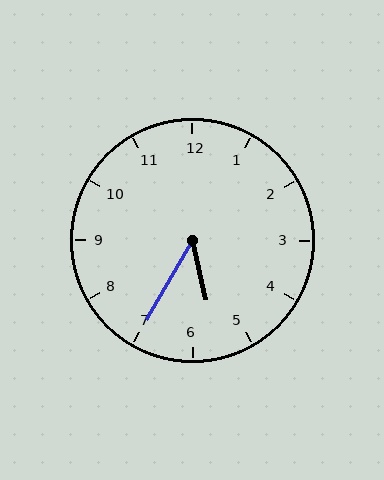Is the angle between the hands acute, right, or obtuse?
It is acute.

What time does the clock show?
5:35.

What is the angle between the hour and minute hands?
Approximately 42 degrees.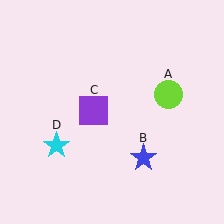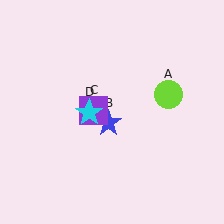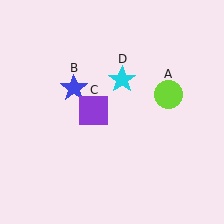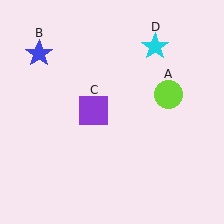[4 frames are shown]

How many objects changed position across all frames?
2 objects changed position: blue star (object B), cyan star (object D).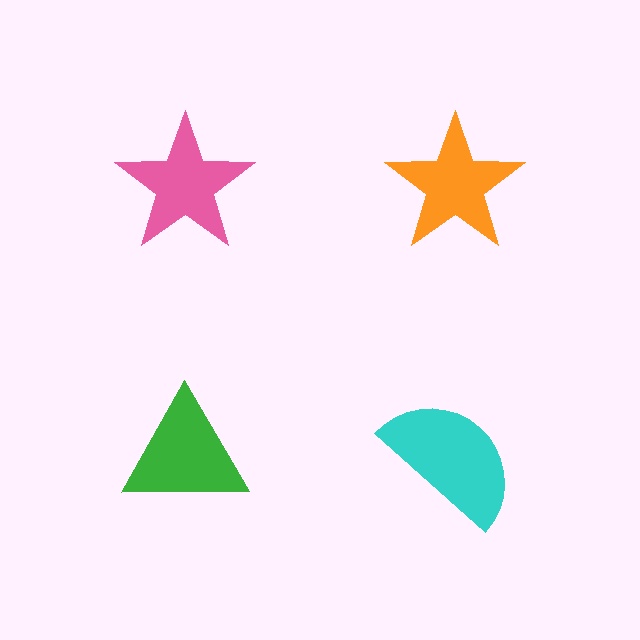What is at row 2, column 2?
A cyan semicircle.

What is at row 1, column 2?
An orange star.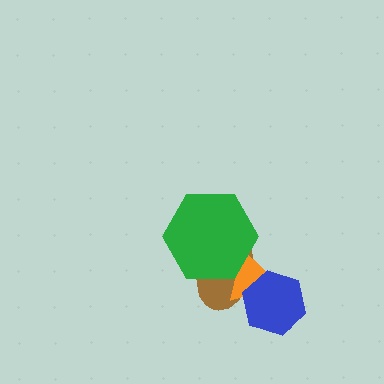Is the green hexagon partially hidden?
No, no other shape covers it.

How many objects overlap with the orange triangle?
3 objects overlap with the orange triangle.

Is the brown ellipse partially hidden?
Yes, it is partially covered by another shape.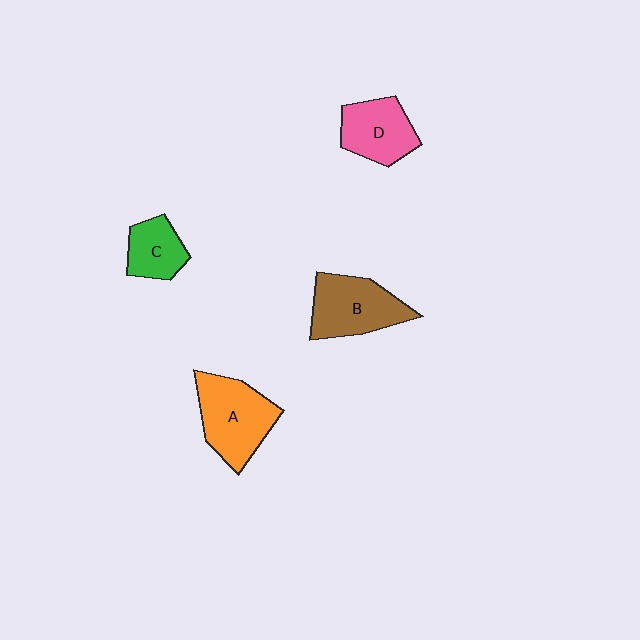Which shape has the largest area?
Shape A (orange).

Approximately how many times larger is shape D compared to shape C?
Approximately 1.3 times.